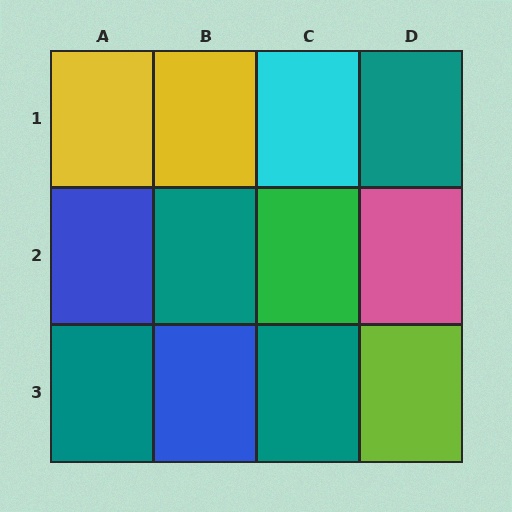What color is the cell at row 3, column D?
Lime.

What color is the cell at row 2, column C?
Green.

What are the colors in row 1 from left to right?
Yellow, yellow, cyan, teal.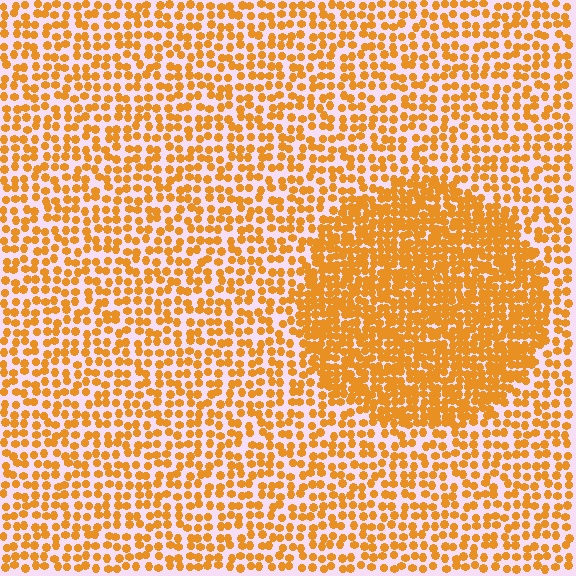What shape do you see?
I see a circle.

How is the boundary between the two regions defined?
The boundary is defined by a change in element density (approximately 2.0x ratio). All elements are the same color, size, and shape.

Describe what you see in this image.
The image contains small orange elements arranged at two different densities. A circle-shaped region is visible where the elements are more densely packed than the surrounding area.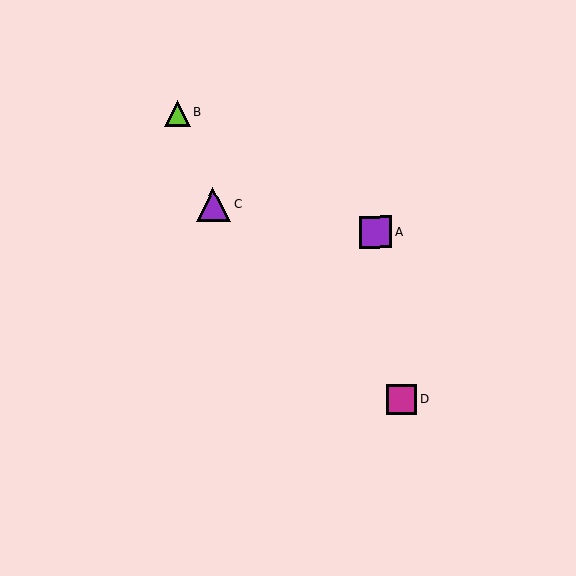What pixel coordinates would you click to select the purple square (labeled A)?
Click at (376, 232) to select the purple square A.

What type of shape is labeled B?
Shape B is a lime triangle.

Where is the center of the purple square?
The center of the purple square is at (376, 232).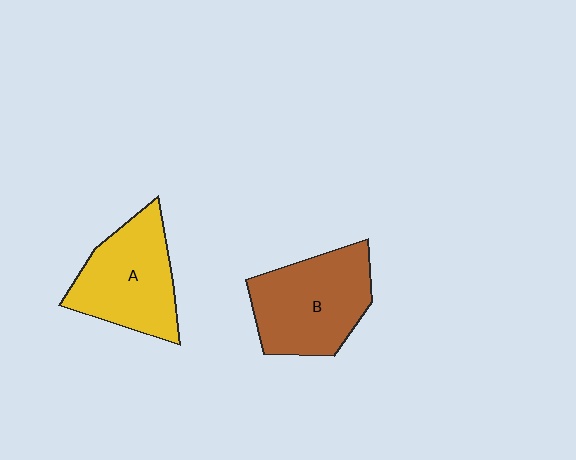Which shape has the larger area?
Shape B (brown).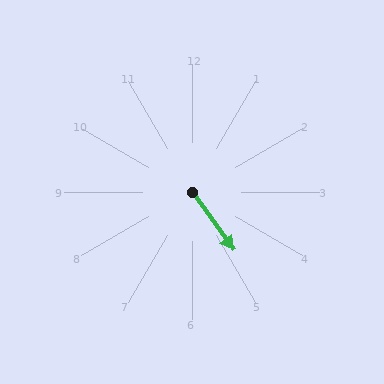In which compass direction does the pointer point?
Southeast.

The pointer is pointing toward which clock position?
Roughly 5 o'clock.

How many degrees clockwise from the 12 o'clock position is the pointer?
Approximately 144 degrees.